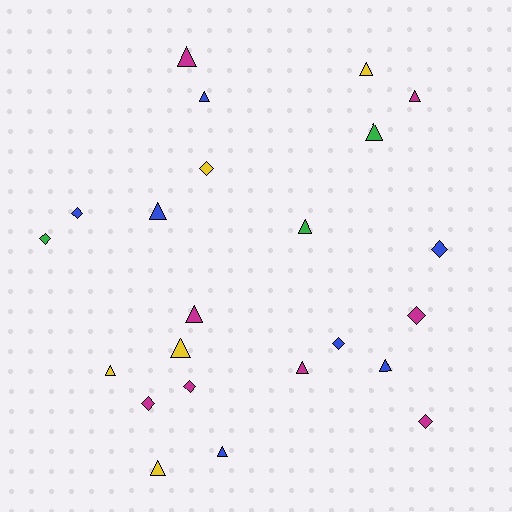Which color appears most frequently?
Magenta, with 8 objects.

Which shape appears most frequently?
Triangle, with 14 objects.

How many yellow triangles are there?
There are 4 yellow triangles.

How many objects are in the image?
There are 23 objects.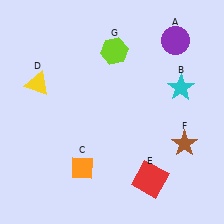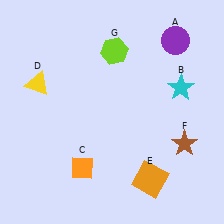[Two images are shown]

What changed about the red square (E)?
In Image 1, E is red. In Image 2, it changed to orange.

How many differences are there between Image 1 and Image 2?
There is 1 difference between the two images.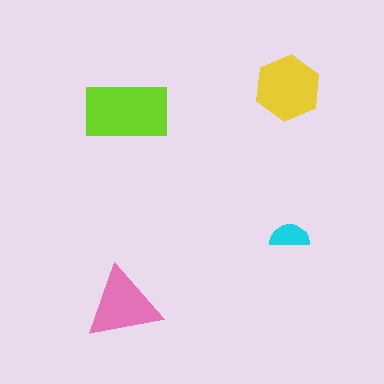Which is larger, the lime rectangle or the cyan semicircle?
The lime rectangle.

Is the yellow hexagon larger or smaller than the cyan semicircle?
Larger.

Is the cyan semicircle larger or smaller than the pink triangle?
Smaller.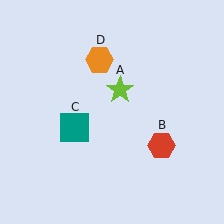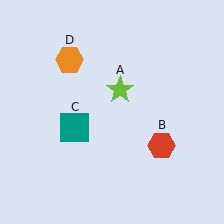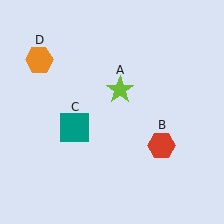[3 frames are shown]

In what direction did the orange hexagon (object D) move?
The orange hexagon (object D) moved left.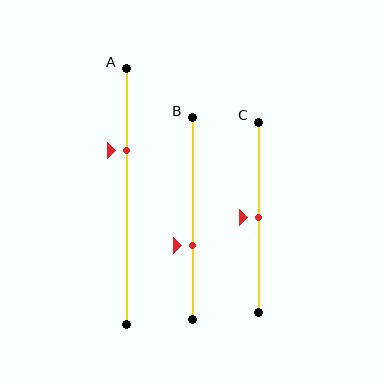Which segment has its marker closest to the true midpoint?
Segment C has its marker closest to the true midpoint.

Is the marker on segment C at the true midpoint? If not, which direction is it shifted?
Yes, the marker on segment C is at the true midpoint.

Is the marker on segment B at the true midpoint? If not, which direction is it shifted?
No, the marker on segment B is shifted downward by about 13% of the segment length.